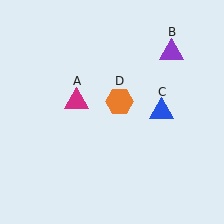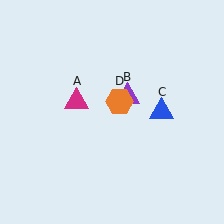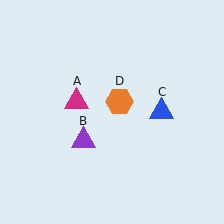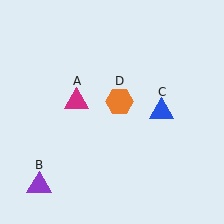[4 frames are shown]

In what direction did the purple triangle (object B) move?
The purple triangle (object B) moved down and to the left.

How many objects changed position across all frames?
1 object changed position: purple triangle (object B).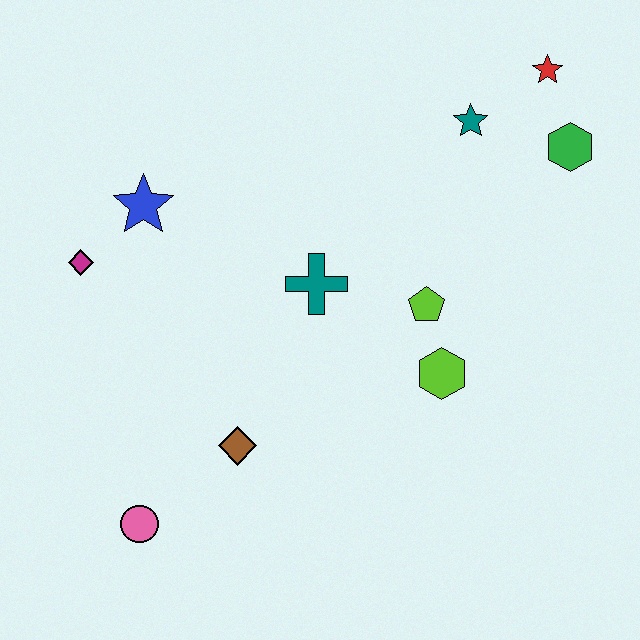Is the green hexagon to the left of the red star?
No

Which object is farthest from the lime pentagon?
The pink circle is farthest from the lime pentagon.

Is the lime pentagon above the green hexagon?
No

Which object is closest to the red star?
The green hexagon is closest to the red star.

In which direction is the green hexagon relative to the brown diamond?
The green hexagon is to the right of the brown diamond.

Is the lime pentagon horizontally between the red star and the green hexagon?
No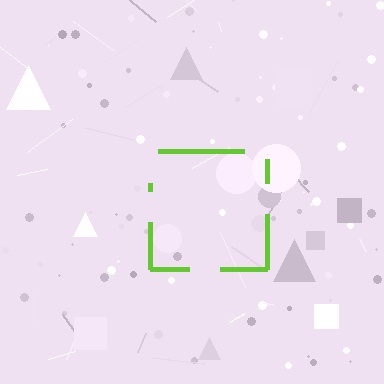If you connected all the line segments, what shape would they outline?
They would outline a square.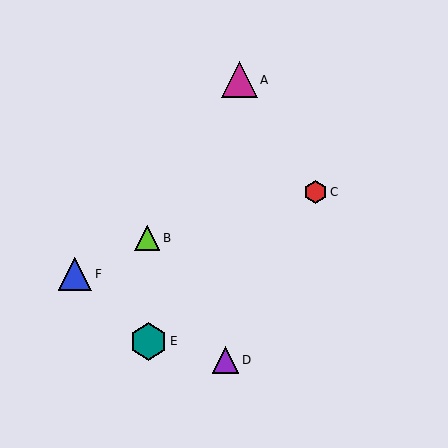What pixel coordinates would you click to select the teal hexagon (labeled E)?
Click at (148, 341) to select the teal hexagon E.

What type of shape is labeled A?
Shape A is a magenta triangle.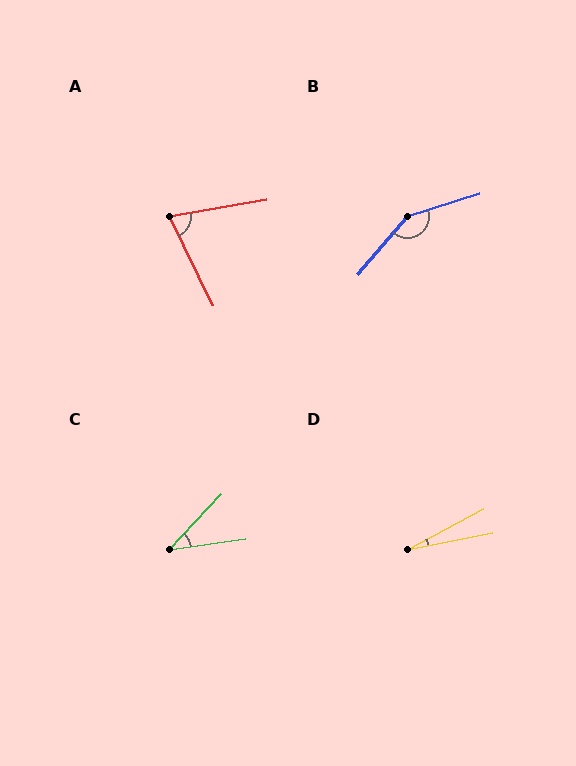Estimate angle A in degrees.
Approximately 74 degrees.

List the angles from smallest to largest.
D (17°), C (39°), A (74°), B (148°).